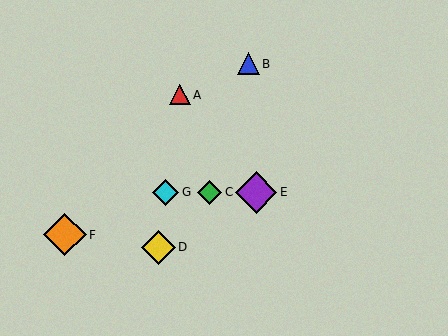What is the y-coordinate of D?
Object D is at y≈247.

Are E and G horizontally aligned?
Yes, both are at y≈192.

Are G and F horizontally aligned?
No, G is at y≈192 and F is at y≈235.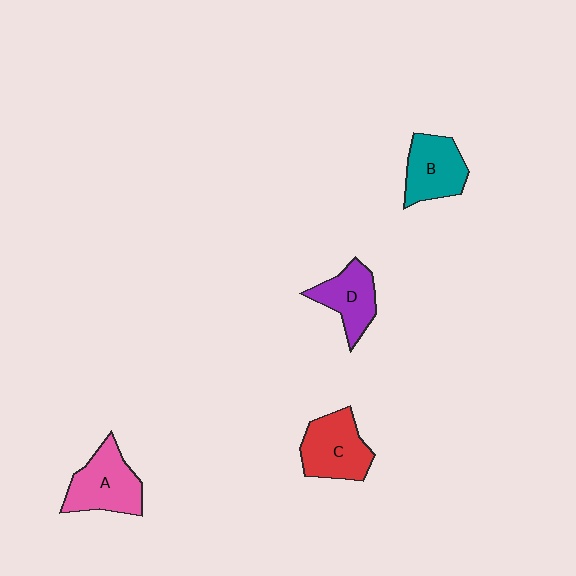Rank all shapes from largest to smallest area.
From largest to smallest: A (pink), C (red), B (teal), D (purple).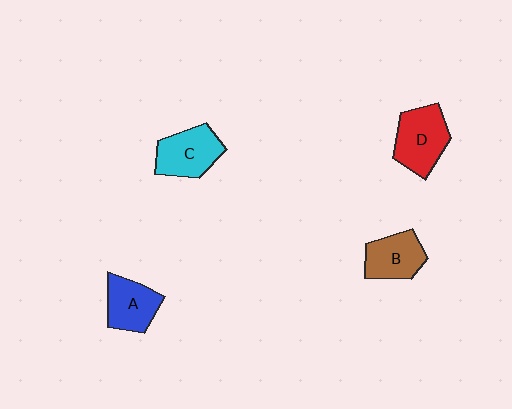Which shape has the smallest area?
Shape B (brown).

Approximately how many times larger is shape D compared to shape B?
Approximately 1.2 times.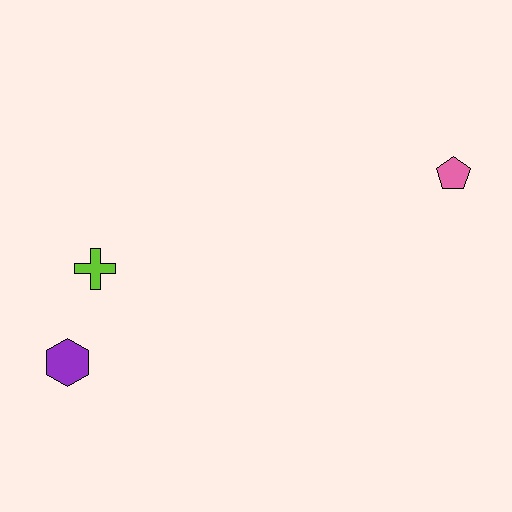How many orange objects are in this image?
There are no orange objects.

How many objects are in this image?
There are 3 objects.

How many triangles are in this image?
There are no triangles.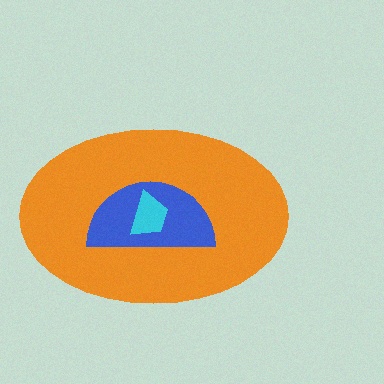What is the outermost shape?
The orange ellipse.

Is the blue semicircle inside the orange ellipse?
Yes.